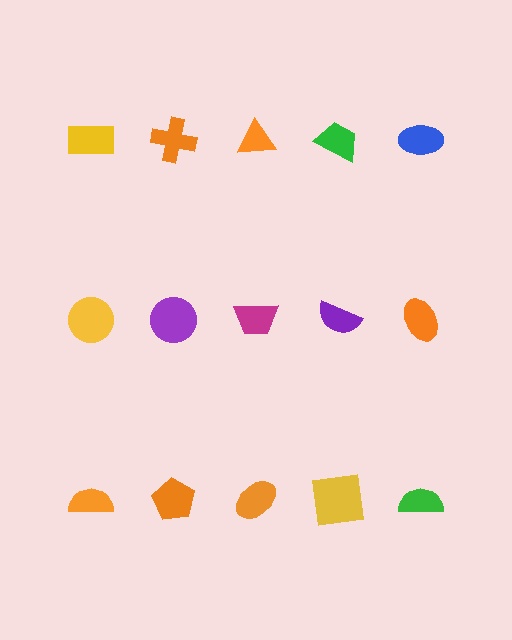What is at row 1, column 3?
An orange triangle.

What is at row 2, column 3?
A magenta trapezoid.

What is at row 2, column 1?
A yellow circle.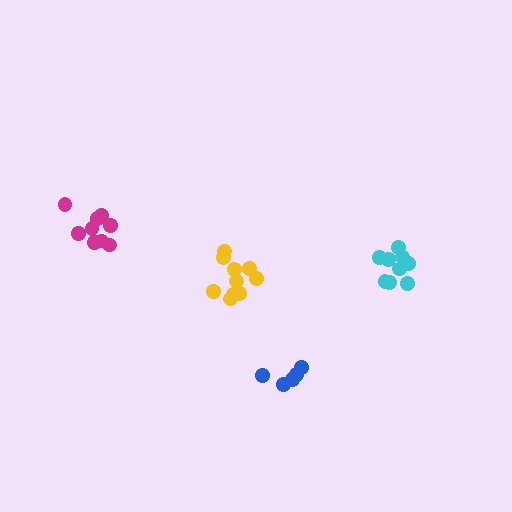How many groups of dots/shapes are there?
There are 4 groups.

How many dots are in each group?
Group 1: 5 dots, Group 2: 10 dots, Group 3: 10 dots, Group 4: 9 dots (34 total).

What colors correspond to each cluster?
The clusters are colored: blue, yellow, cyan, magenta.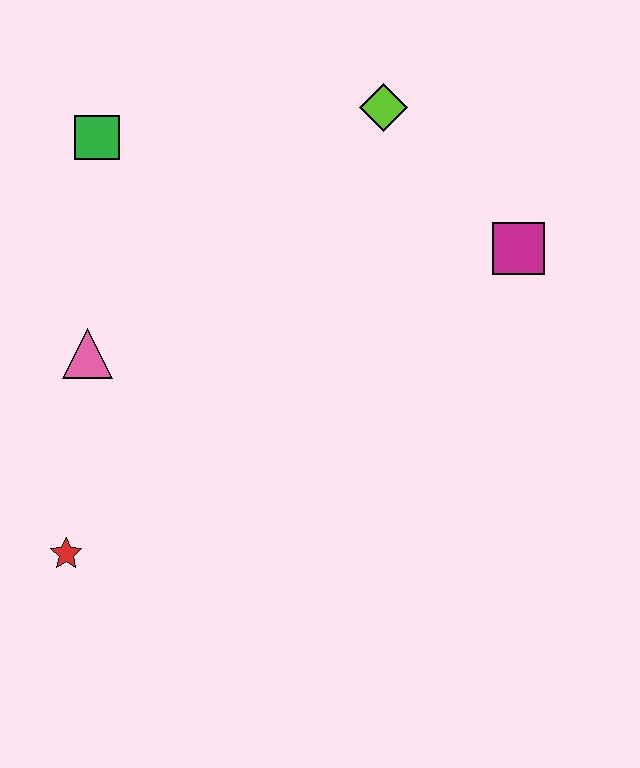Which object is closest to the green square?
The pink triangle is closest to the green square.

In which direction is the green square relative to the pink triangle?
The green square is above the pink triangle.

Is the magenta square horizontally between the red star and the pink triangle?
No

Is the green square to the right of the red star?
Yes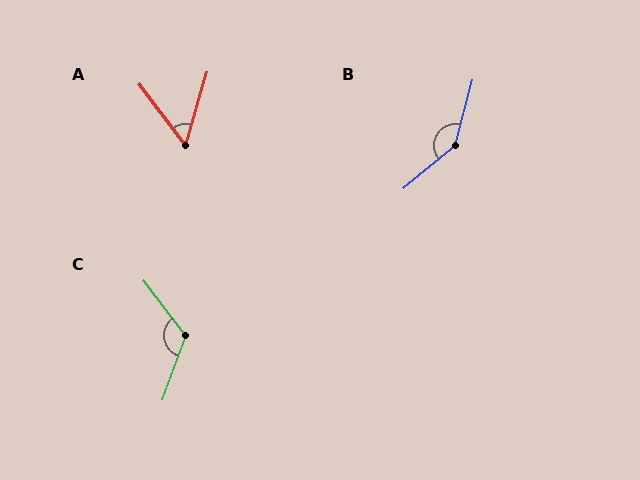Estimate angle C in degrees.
Approximately 123 degrees.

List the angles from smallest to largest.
A (53°), C (123°), B (145°).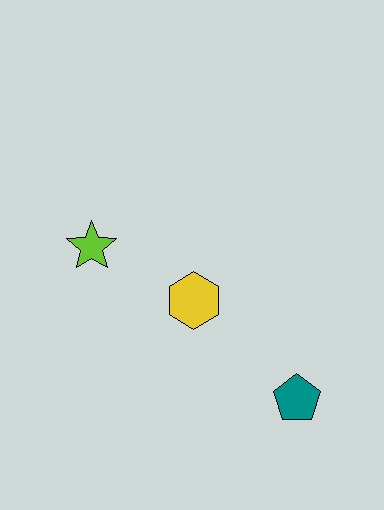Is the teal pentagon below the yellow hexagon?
Yes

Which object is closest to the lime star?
The yellow hexagon is closest to the lime star.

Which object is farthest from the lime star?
The teal pentagon is farthest from the lime star.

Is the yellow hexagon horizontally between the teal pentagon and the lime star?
Yes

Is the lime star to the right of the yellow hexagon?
No